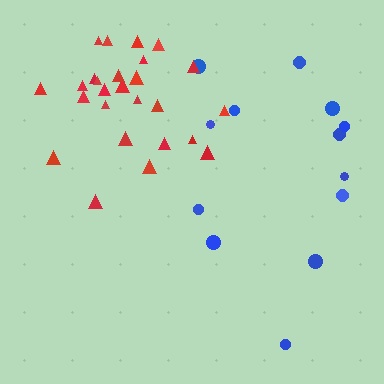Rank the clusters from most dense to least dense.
red, blue.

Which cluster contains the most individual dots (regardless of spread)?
Red (26).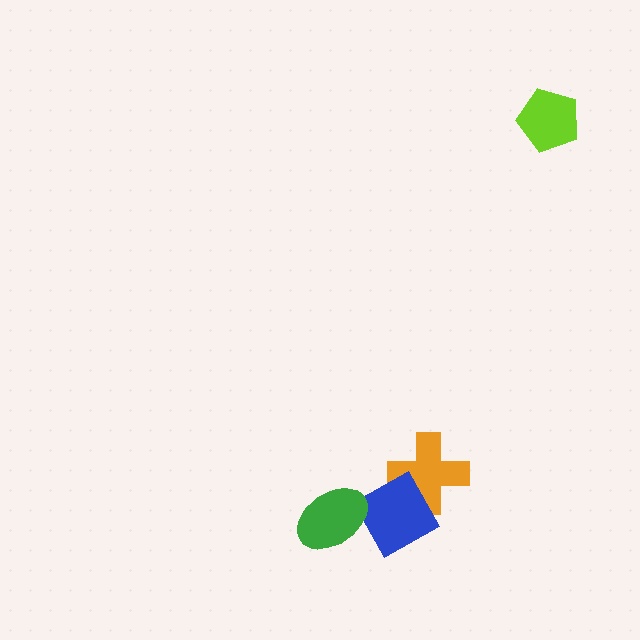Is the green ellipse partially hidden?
No, no other shape covers it.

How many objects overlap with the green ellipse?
1 object overlaps with the green ellipse.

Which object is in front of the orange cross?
The blue diamond is in front of the orange cross.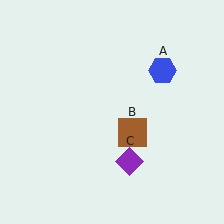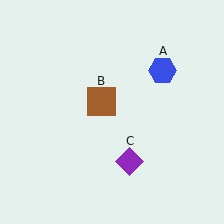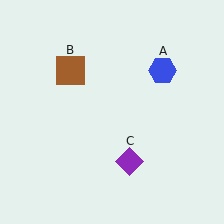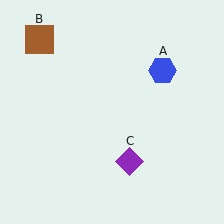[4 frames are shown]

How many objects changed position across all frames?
1 object changed position: brown square (object B).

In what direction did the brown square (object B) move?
The brown square (object B) moved up and to the left.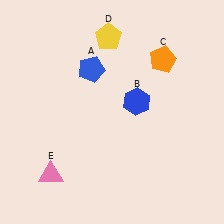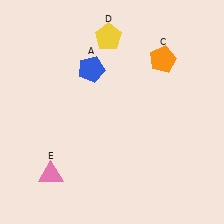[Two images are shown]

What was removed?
The blue hexagon (B) was removed in Image 2.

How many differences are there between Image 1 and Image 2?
There is 1 difference between the two images.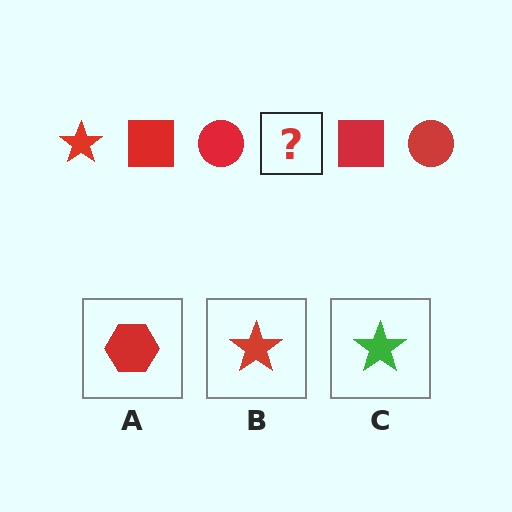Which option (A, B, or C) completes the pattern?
B.